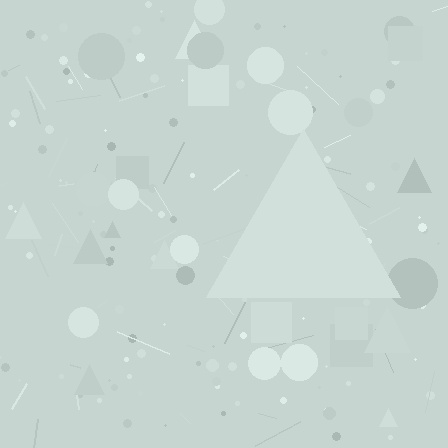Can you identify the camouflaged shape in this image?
The camouflaged shape is a triangle.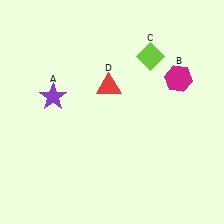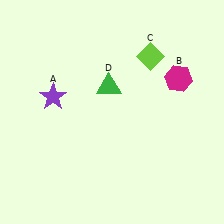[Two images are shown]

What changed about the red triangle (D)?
In Image 1, D is red. In Image 2, it changed to green.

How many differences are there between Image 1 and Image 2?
There is 1 difference between the two images.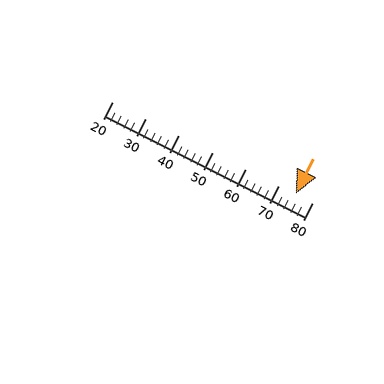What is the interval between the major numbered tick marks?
The major tick marks are spaced 10 units apart.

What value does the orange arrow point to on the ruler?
The orange arrow points to approximately 75.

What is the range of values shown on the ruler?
The ruler shows values from 20 to 80.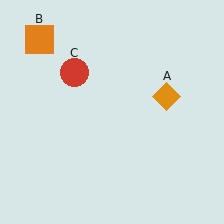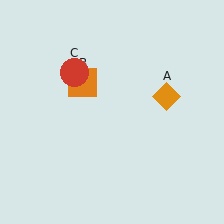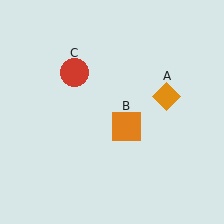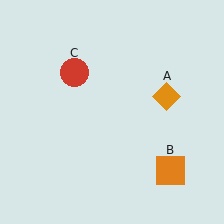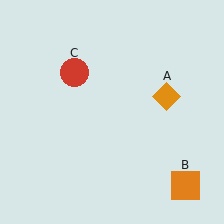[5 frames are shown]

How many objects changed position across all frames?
1 object changed position: orange square (object B).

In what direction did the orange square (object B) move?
The orange square (object B) moved down and to the right.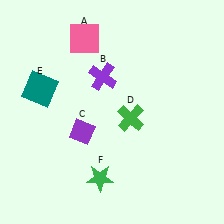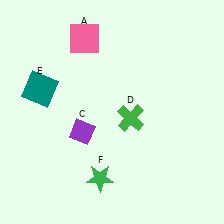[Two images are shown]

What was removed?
The purple cross (B) was removed in Image 2.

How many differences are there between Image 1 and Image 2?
There is 1 difference between the two images.